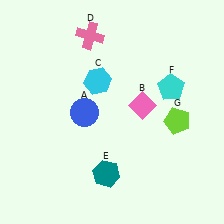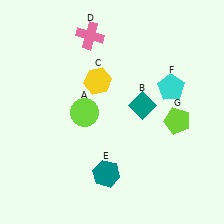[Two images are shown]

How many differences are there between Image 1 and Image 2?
There are 3 differences between the two images.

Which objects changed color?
A changed from blue to lime. B changed from pink to teal. C changed from cyan to yellow.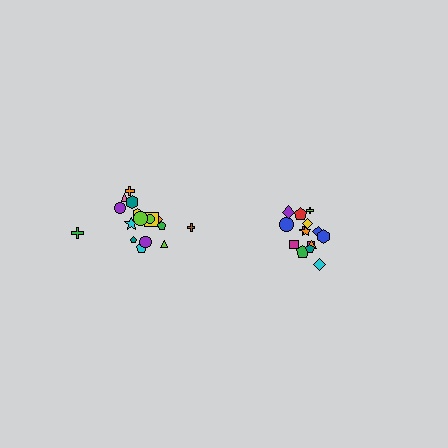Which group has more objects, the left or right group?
The left group.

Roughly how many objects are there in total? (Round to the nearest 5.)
Roughly 35 objects in total.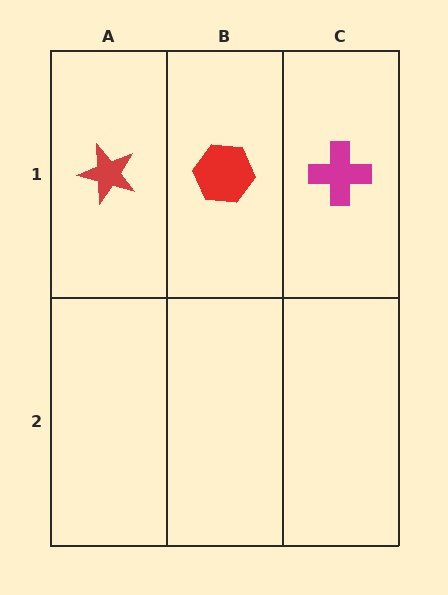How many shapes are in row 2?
0 shapes.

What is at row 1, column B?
A red hexagon.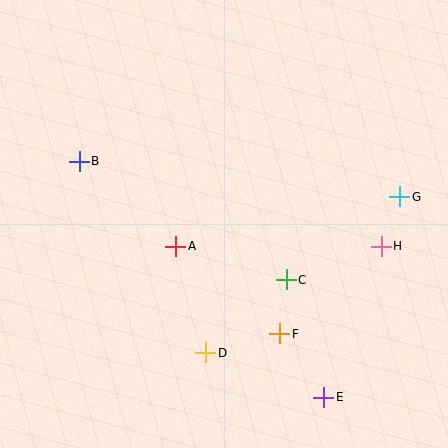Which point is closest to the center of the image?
Point A at (176, 246) is closest to the center.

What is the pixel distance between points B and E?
The distance between B and E is 340 pixels.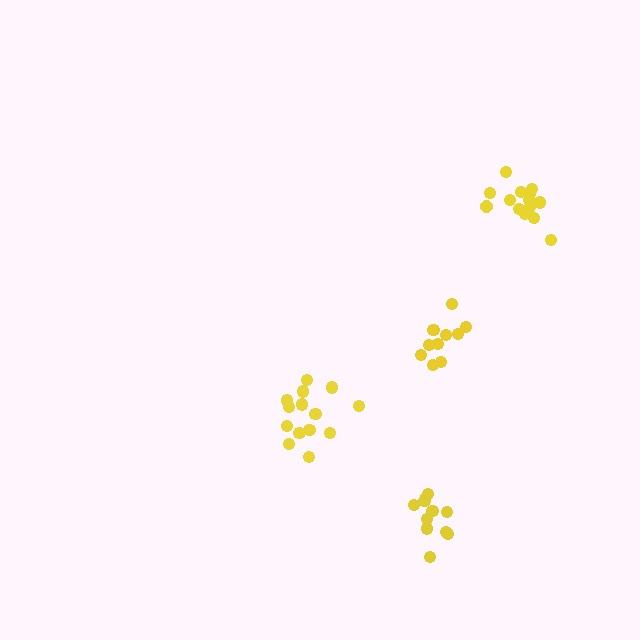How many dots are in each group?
Group 1: 14 dots, Group 2: 10 dots, Group 3: 11 dots, Group 4: 14 dots (49 total).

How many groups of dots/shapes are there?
There are 4 groups.